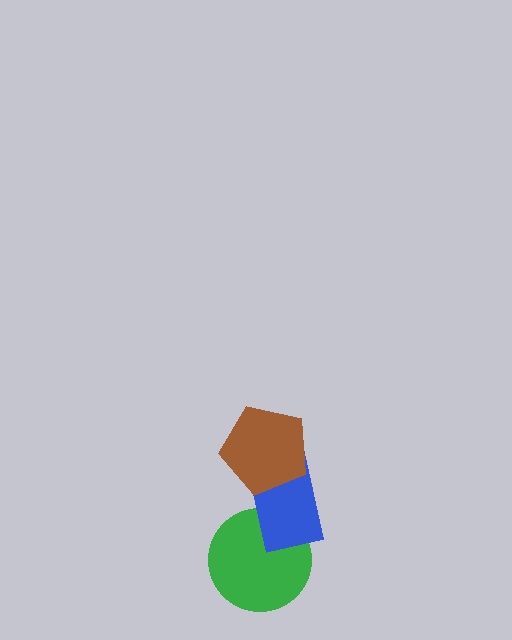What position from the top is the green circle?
The green circle is 3rd from the top.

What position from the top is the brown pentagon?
The brown pentagon is 1st from the top.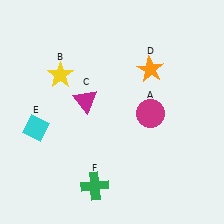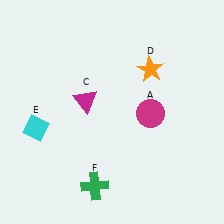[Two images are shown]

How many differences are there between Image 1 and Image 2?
There is 1 difference between the two images.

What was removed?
The yellow star (B) was removed in Image 2.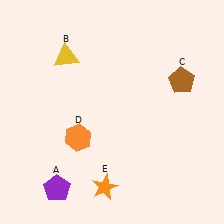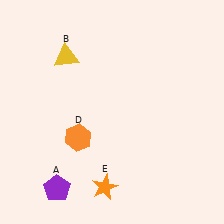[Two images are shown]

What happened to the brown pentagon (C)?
The brown pentagon (C) was removed in Image 2. It was in the top-right area of Image 1.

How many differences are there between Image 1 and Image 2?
There is 1 difference between the two images.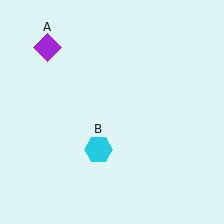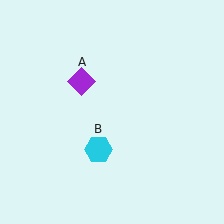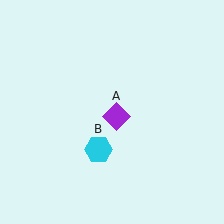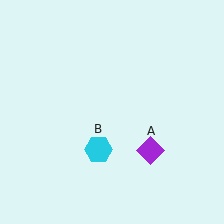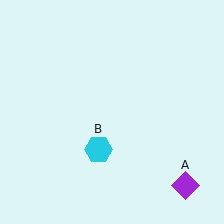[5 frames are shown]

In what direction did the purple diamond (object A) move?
The purple diamond (object A) moved down and to the right.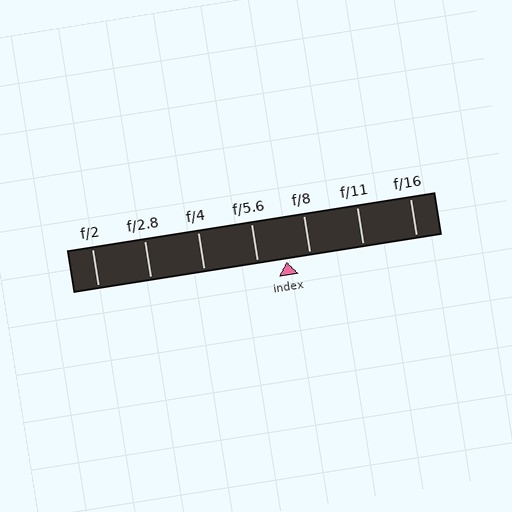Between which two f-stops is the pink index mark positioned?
The index mark is between f/5.6 and f/8.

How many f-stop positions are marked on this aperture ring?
There are 7 f-stop positions marked.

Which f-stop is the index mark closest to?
The index mark is closest to f/8.